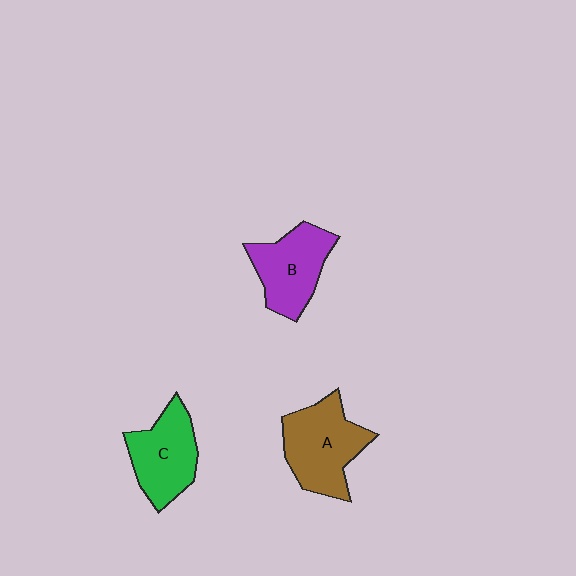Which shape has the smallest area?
Shape C (green).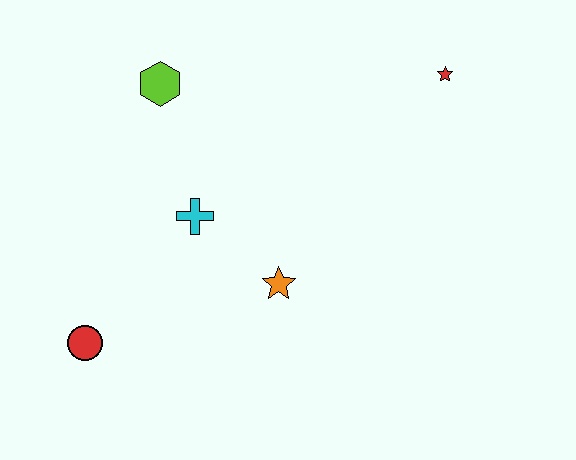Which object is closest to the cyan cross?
The orange star is closest to the cyan cross.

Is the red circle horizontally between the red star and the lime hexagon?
No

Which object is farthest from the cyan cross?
The red star is farthest from the cyan cross.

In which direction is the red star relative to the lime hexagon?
The red star is to the right of the lime hexagon.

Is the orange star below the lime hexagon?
Yes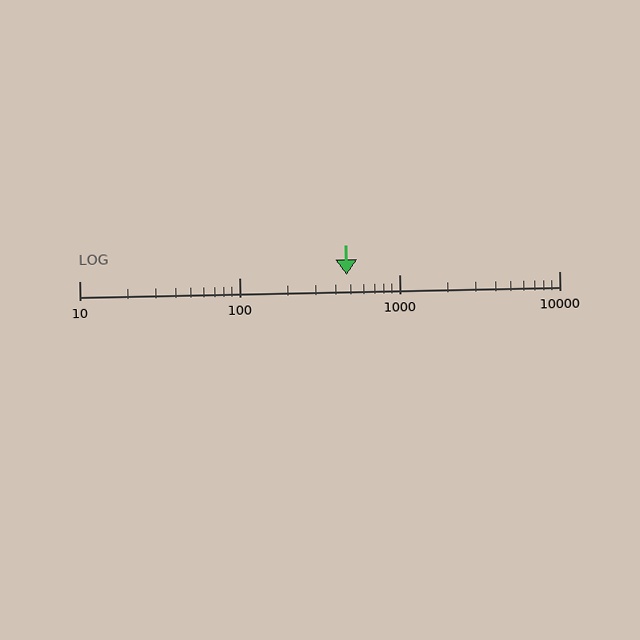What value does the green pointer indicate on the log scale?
The pointer indicates approximately 470.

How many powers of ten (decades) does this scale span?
The scale spans 3 decades, from 10 to 10000.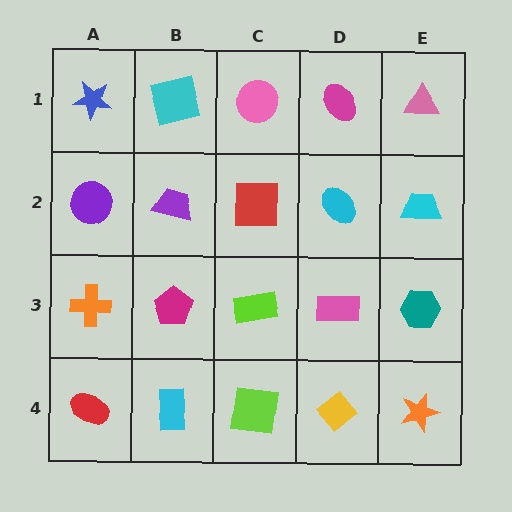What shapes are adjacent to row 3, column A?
A purple circle (row 2, column A), a red ellipse (row 4, column A), a magenta pentagon (row 3, column B).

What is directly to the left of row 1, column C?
A cyan square.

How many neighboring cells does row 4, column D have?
3.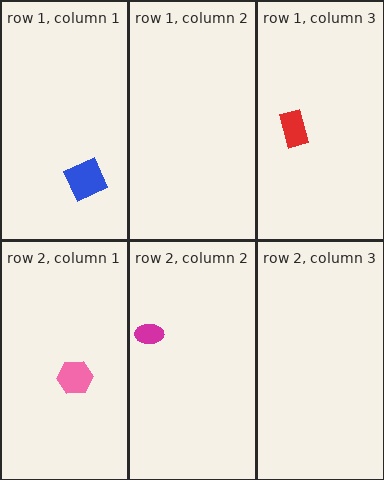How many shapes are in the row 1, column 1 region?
1.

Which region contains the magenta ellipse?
The row 2, column 2 region.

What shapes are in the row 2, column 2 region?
The magenta ellipse.